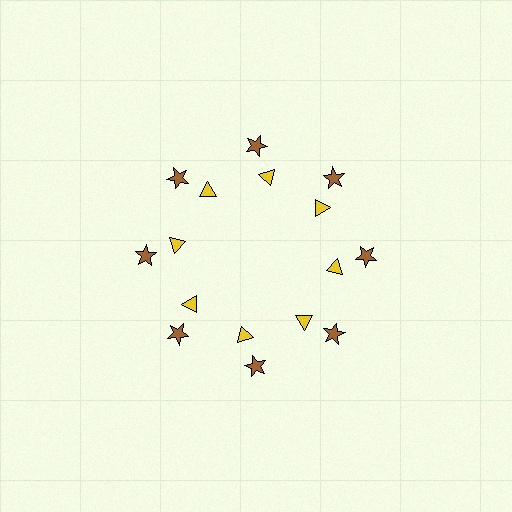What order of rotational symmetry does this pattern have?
This pattern has 8-fold rotational symmetry.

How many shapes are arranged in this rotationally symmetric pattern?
There are 16 shapes, arranged in 8 groups of 2.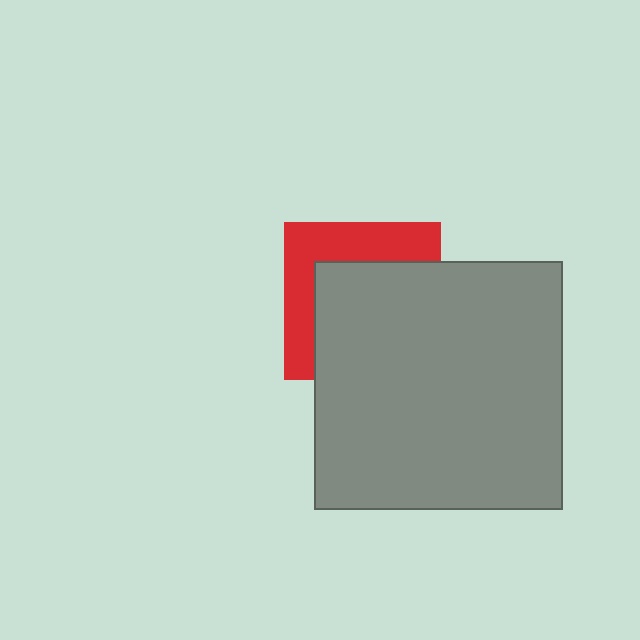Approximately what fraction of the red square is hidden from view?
Roughly 61% of the red square is hidden behind the gray square.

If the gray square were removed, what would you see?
You would see the complete red square.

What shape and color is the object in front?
The object in front is a gray square.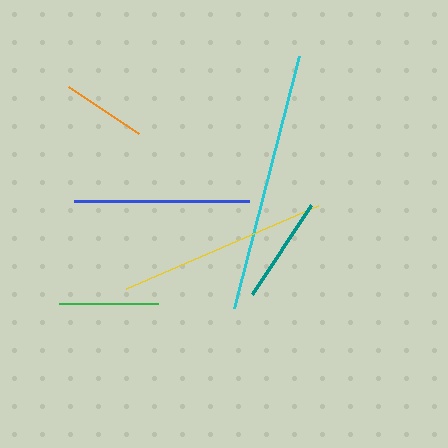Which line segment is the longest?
The cyan line is the longest at approximately 260 pixels.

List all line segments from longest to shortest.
From longest to shortest: cyan, yellow, blue, teal, green, orange.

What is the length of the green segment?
The green segment is approximately 99 pixels long.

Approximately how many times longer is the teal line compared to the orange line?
The teal line is approximately 1.3 times the length of the orange line.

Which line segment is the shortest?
The orange line is the shortest at approximately 85 pixels.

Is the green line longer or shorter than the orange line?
The green line is longer than the orange line.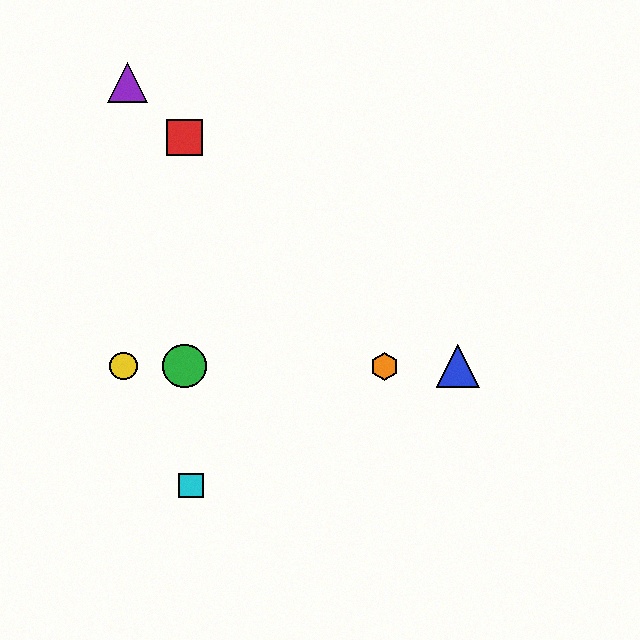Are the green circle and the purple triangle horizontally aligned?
No, the green circle is at y≈366 and the purple triangle is at y≈83.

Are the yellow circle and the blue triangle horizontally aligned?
Yes, both are at y≈366.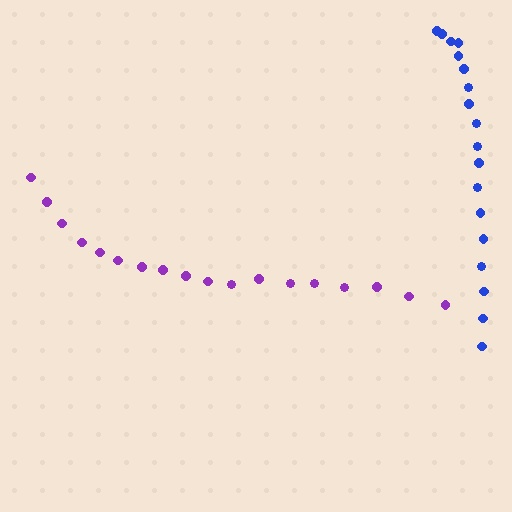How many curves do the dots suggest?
There are 2 distinct paths.